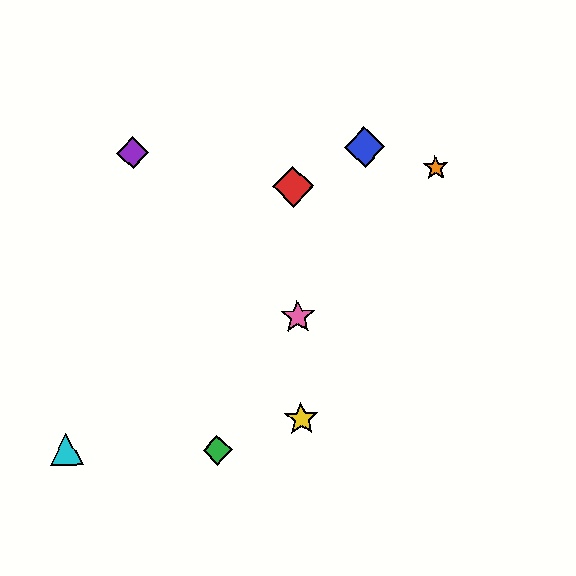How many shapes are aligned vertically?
3 shapes (the red diamond, the yellow star, the pink star) are aligned vertically.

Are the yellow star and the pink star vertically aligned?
Yes, both are at x≈301.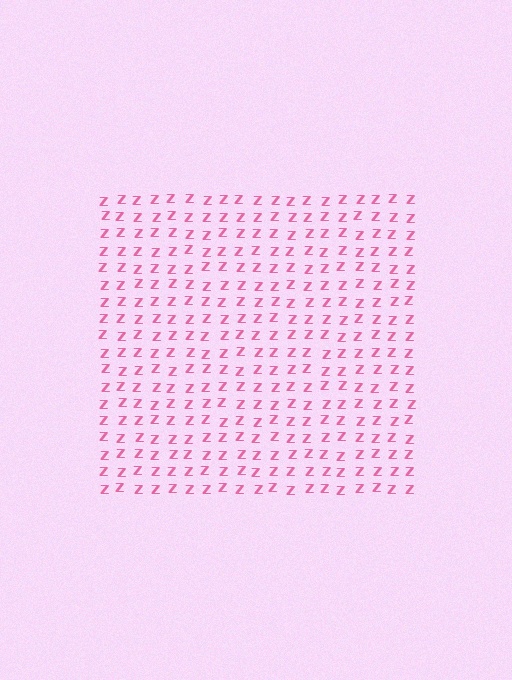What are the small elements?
The small elements are letter Z's.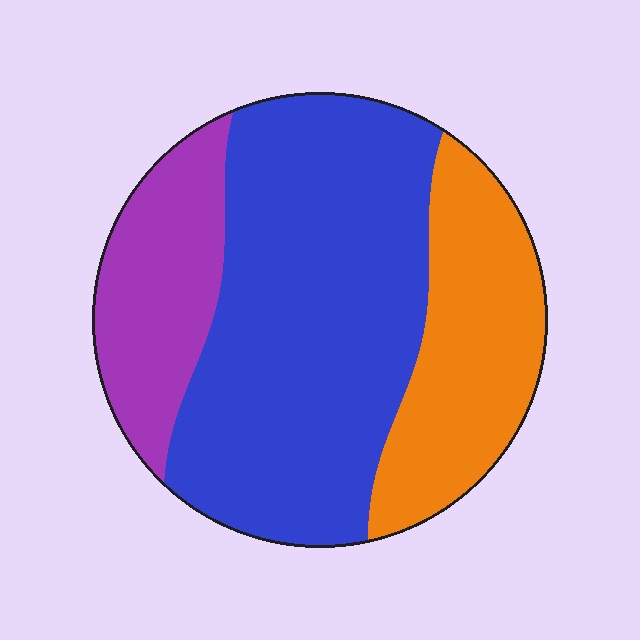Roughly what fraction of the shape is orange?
Orange takes up about one quarter (1/4) of the shape.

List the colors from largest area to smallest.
From largest to smallest: blue, orange, purple.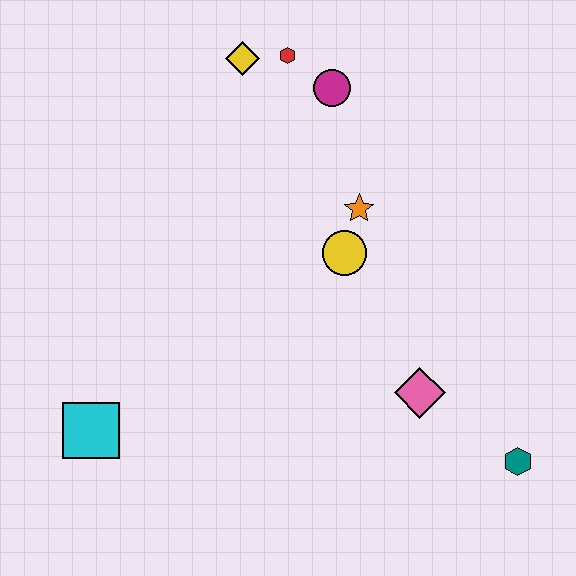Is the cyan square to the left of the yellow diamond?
Yes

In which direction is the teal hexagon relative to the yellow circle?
The teal hexagon is below the yellow circle.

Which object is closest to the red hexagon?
The yellow diamond is closest to the red hexagon.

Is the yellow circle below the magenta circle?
Yes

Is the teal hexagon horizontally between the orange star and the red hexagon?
No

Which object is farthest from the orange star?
The cyan square is farthest from the orange star.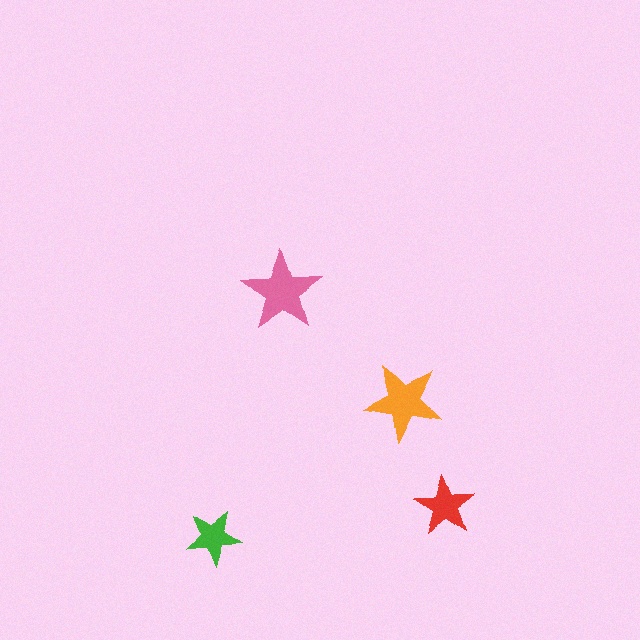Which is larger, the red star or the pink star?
The pink one.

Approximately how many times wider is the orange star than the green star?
About 1.5 times wider.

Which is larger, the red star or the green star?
The red one.